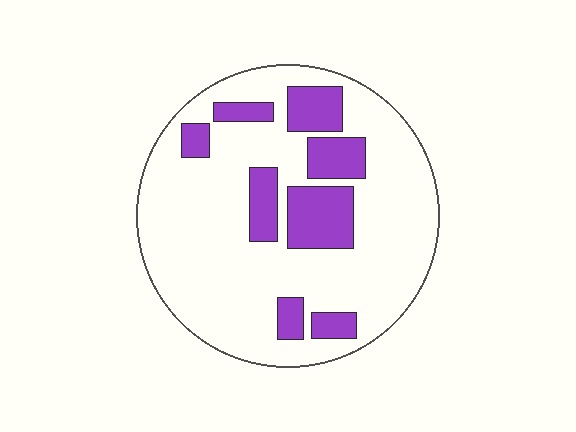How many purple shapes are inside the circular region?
8.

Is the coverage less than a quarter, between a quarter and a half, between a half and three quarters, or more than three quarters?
Less than a quarter.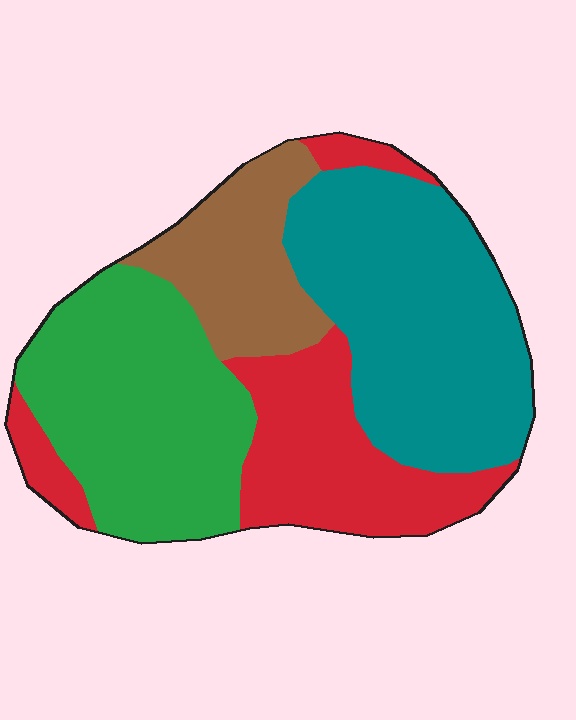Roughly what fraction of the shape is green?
Green takes up about one quarter (1/4) of the shape.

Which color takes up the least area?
Brown, at roughly 15%.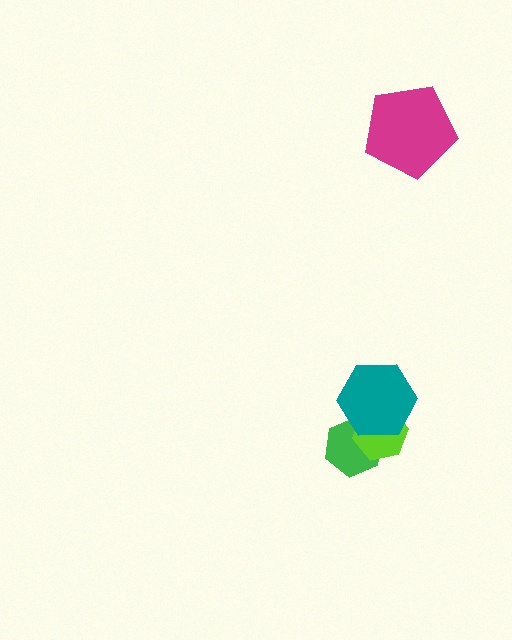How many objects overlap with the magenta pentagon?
0 objects overlap with the magenta pentagon.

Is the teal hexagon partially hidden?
No, no other shape covers it.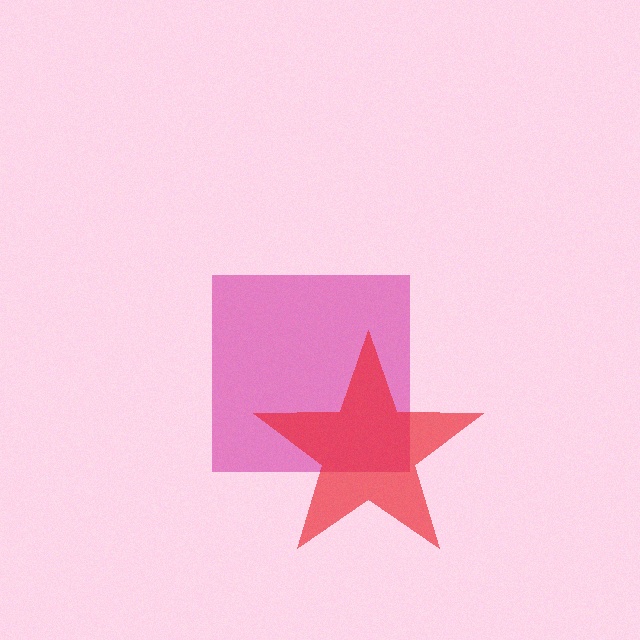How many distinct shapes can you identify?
There are 2 distinct shapes: a magenta square, a red star.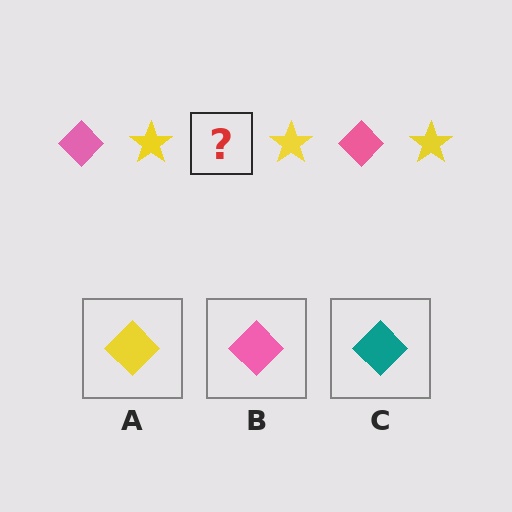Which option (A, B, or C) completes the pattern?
B.